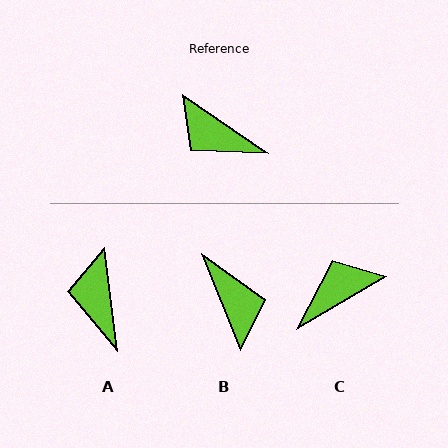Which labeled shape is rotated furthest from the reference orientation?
B, about 146 degrees away.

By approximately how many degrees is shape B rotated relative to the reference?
Approximately 146 degrees counter-clockwise.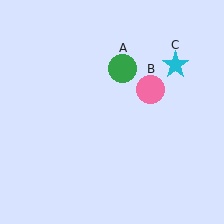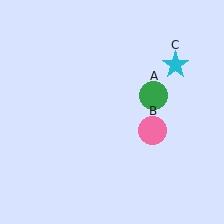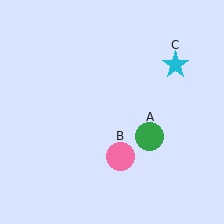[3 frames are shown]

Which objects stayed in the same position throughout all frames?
Cyan star (object C) remained stationary.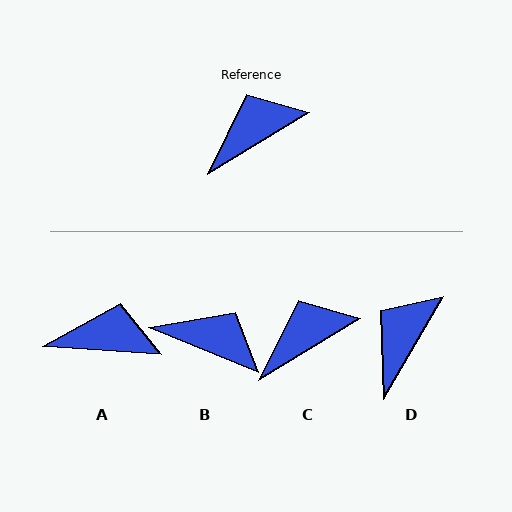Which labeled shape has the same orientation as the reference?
C.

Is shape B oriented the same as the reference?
No, it is off by about 53 degrees.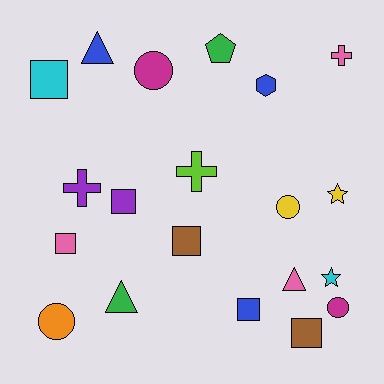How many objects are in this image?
There are 20 objects.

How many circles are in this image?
There are 4 circles.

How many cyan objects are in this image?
There are 2 cyan objects.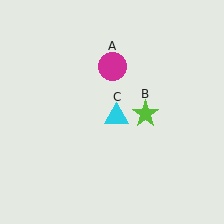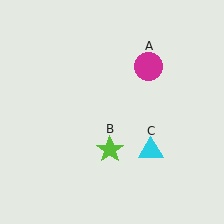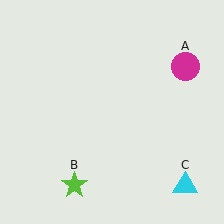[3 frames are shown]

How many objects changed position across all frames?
3 objects changed position: magenta circle (object A), lime star (object B), cyan triangle (object C).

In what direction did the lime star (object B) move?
The lime star (object B) moved down and to the left.